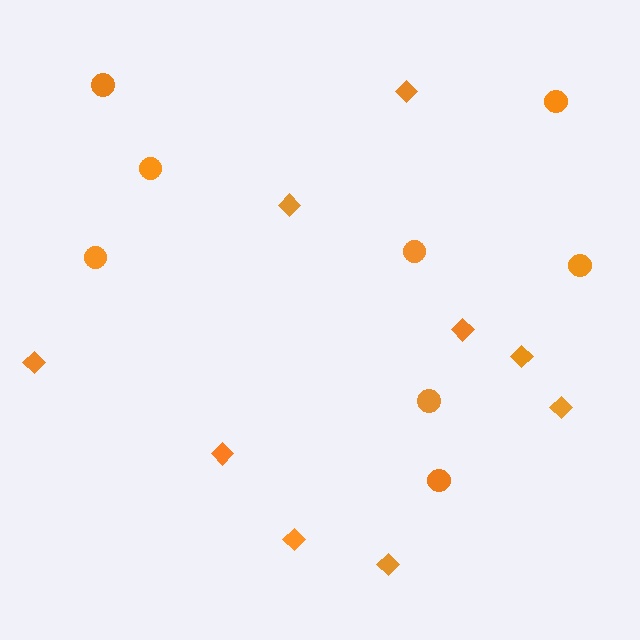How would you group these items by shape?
There are 2 groups: one group of diamonds (9) and one group of circles (8).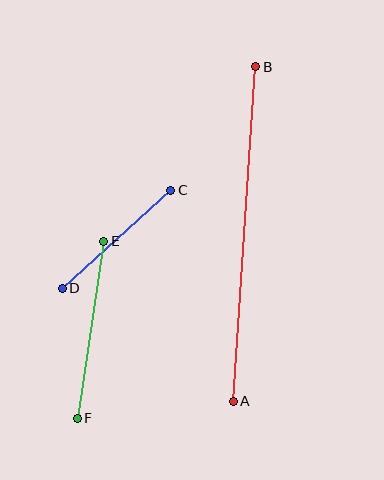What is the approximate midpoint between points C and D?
The midpoint is at approximately (116, 239) pixels.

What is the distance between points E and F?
The distance is approximately 179 pixels.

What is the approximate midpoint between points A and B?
The midpoint is at approximately (245, 234) pixels.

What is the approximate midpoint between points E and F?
The midpoint is at approximately (90, 330) pixels.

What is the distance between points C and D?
The distance is approximately 146 pixels.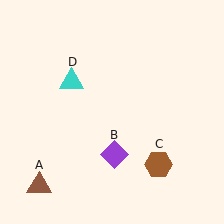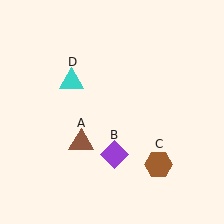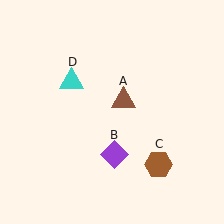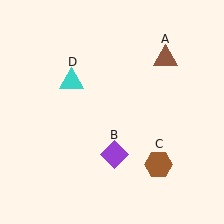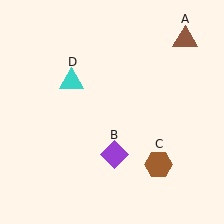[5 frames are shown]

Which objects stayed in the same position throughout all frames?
Purple diamond (object B) and brown hexagon (object C) and cyan triangle (object D) remained stationary.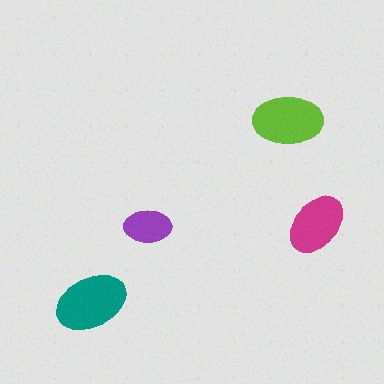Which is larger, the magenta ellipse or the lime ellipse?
The lime one.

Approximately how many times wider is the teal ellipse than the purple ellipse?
About 1.5 times wider.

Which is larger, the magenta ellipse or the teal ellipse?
The teal one.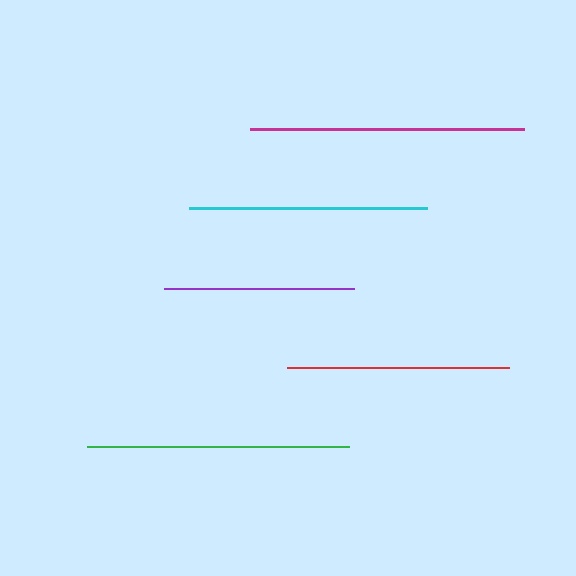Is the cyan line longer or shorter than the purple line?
The cyan line is longer than the purple line.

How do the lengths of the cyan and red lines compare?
The cyan and red lines are approximately the same length.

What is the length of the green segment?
The green segment is approximately 262 pixels long.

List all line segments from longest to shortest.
From longest to shortest: magenta, green, cyan, red, purple.